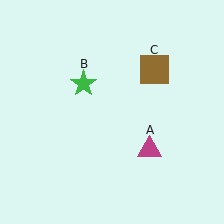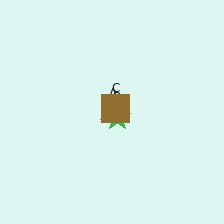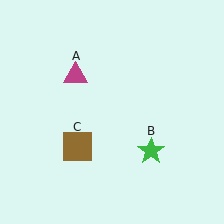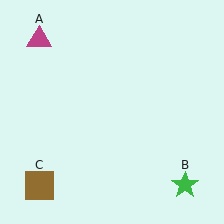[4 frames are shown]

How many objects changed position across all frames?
3 objects changed position: magenta triangle (object A), green star (object B), brown square (object C).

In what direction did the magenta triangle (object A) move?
The magenta triangle (object A) moved up and to the left.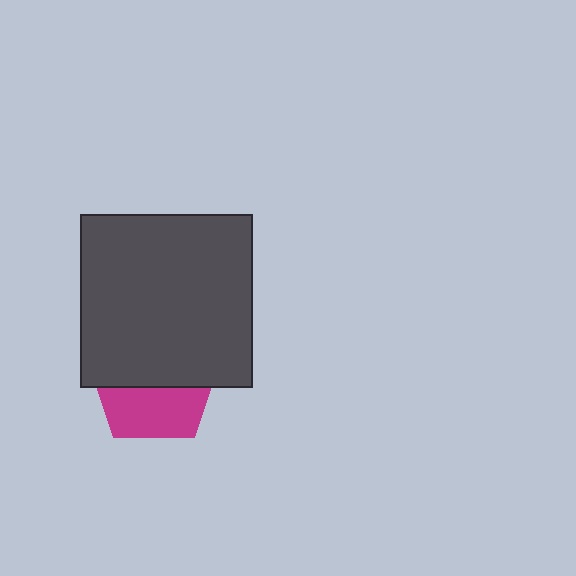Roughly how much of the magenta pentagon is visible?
A small part of it is visible (roughly 42%).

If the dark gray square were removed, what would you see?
You would see the complete magenta pentagon.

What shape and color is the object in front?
The object in front is a dark gray square.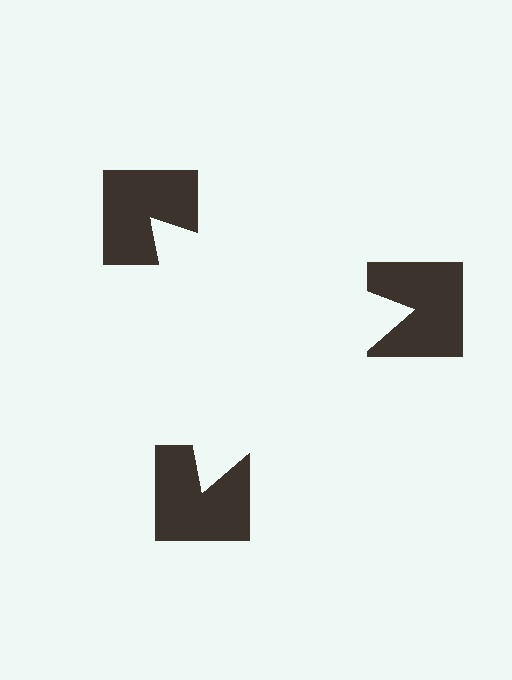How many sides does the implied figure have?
3 sides.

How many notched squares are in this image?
There are 3 — one at each vertex of the illusory triangle.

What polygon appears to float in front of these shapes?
An illusory triangle — its edges are inferred from the aligned wedge cuts in the notched squares, not physically drawn.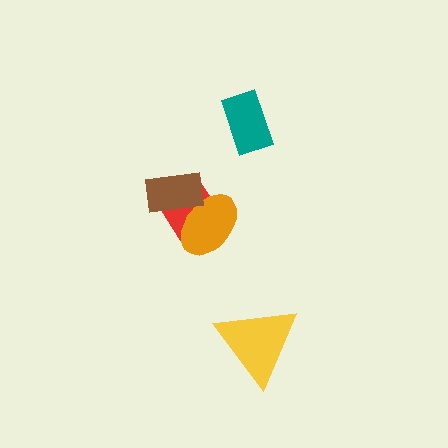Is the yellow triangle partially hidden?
No, no other shape covers it.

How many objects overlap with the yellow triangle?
0 objects overlap with the yellow triangle.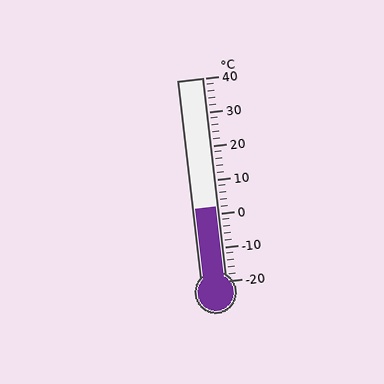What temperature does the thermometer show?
The thermometer shows approximately 2°C.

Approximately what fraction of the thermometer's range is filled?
The thermometer is filled to approximately 35% of its range.